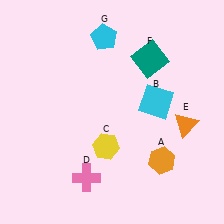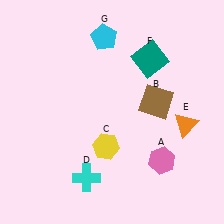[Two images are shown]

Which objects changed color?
A changed from orange to pink. B changed from cyan to brown. D changed from pink to cyan.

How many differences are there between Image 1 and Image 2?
There are 3 differences between the two images.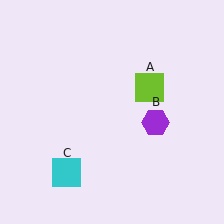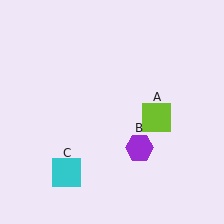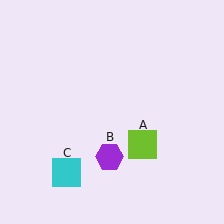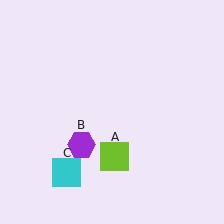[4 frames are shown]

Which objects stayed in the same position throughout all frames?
Cyan square (object C) remained stationary.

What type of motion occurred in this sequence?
The lime square (object A), purple hexagon (object B) rotated clockwise around the center of the scene.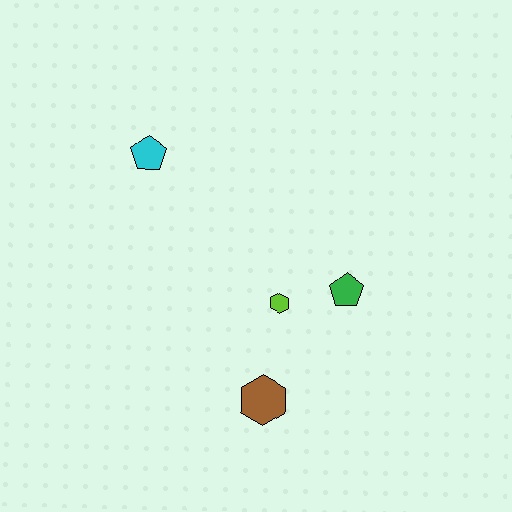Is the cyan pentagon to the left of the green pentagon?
Yes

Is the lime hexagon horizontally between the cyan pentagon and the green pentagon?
Yes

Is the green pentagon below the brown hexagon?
No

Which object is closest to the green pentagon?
The lime hexagon is closest to the green pentagon.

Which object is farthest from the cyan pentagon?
The brown hexagon is farthest from the cyan pentagon.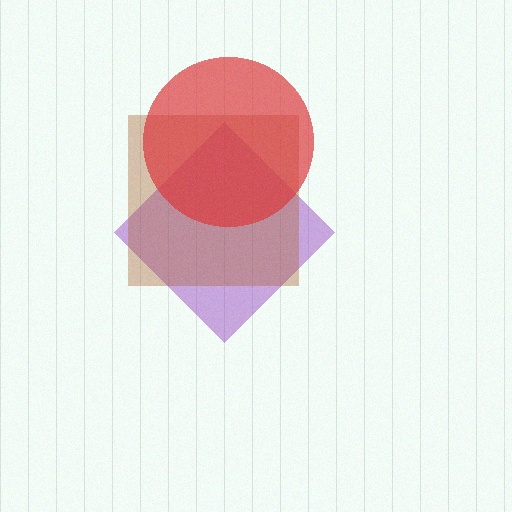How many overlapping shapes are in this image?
There are 3 overlapping shapes in the image.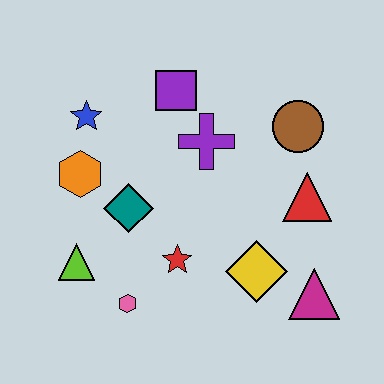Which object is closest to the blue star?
The orange hexagon is closest to the blue star.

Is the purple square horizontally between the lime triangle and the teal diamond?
No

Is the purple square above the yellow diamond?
Yes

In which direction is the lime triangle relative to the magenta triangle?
The lime triangle is to the left of the magenta triangle.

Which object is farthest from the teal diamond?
The magenta triangle is farthest from the teal diamond.